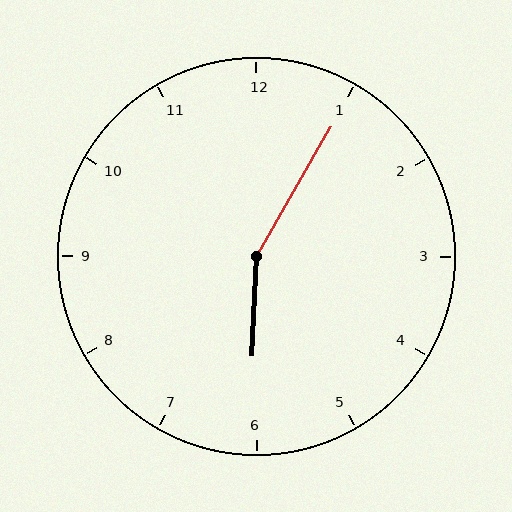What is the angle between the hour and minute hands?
Approximately 152 degrees.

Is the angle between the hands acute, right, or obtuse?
It is obtuse.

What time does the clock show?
6:05.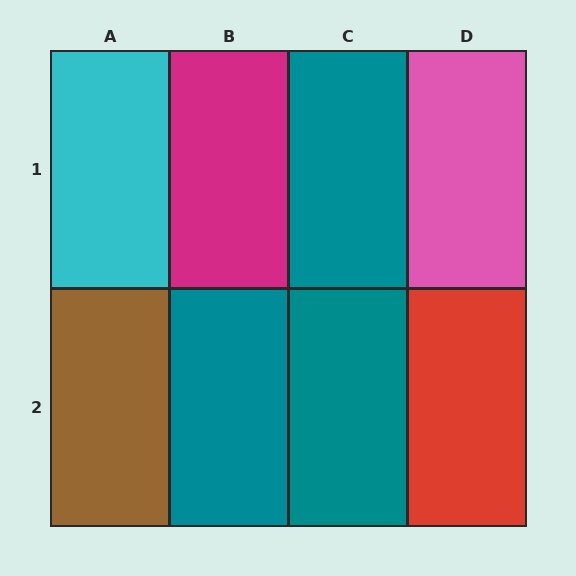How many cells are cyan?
1 cell is cyan.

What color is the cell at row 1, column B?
Magenta.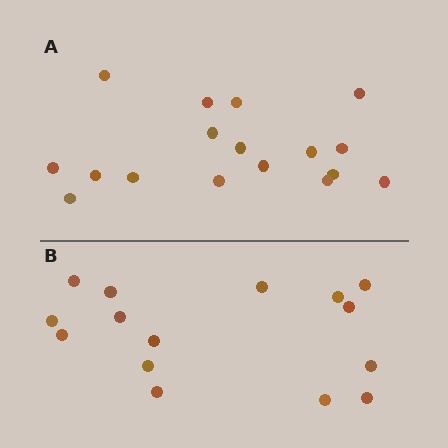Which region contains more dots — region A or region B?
Region A (the top region) has more dots.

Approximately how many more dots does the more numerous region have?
Region A has just a few more — roughly 2 or 3 more dots than region B.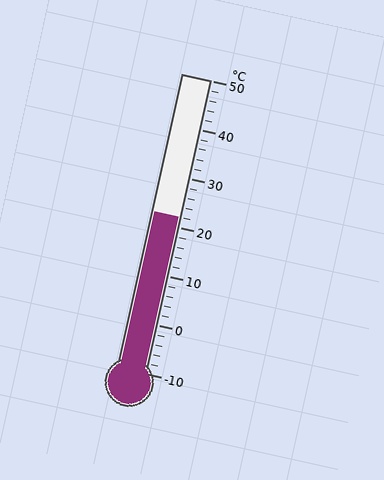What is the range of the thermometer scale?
The thermometer scale ranges from -10°C to 50°C.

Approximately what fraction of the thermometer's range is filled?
The thermometer is filled to approximately 55% of its range.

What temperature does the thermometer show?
The thermometer shows approximately 22°C.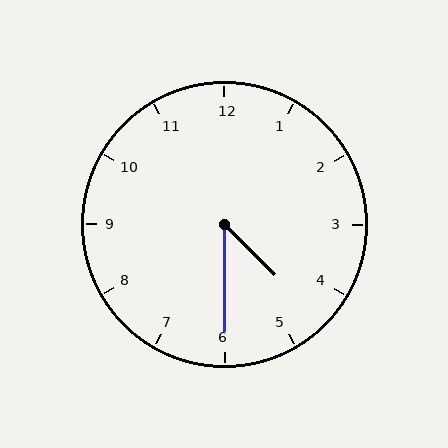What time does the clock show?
4:30.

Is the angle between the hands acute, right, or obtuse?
It is acute.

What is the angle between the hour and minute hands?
Approximately 45 degrees.